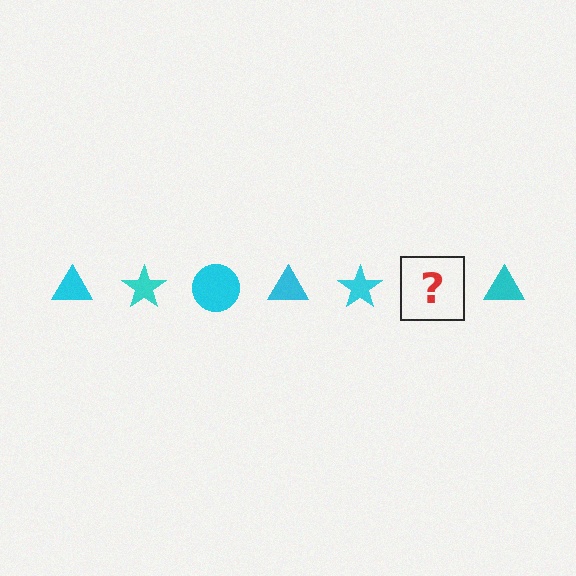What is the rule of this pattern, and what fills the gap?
The rule is that the pattern cycles through triangle, star, circle shapes in cyan. The gap should be filled with a cyan circle.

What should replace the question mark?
The question mark should be replaced with a cyan circle.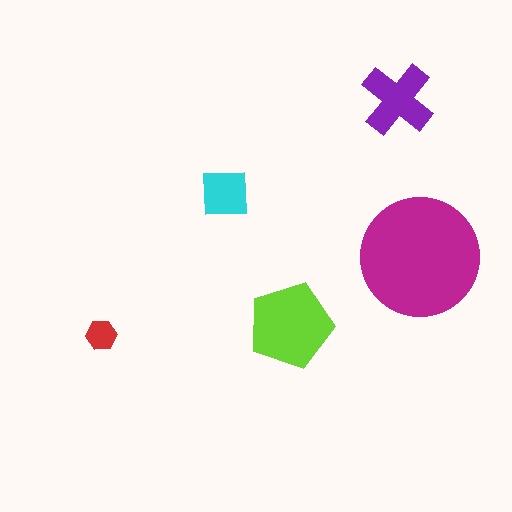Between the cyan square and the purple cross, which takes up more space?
The purple cross.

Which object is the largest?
The magenta circle.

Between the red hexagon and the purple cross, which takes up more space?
The purple cross.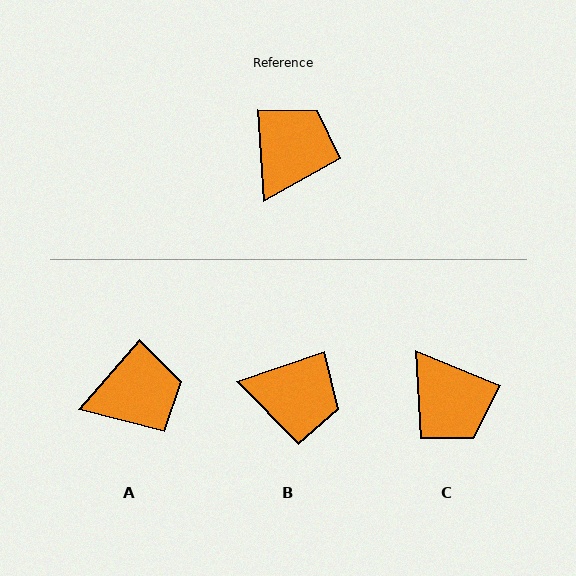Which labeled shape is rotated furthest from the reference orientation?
C, about 116 degrees away.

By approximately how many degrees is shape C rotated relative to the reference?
Approximately 116 degrees clockwise.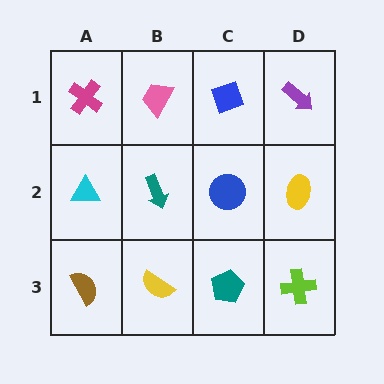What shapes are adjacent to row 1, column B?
A teal arrow (row 2, column B), a magenta cross (row 1, column A), a blue diamond (row 1, column C).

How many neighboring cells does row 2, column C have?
4.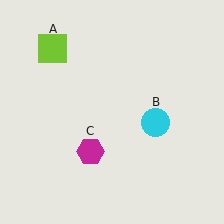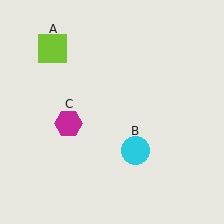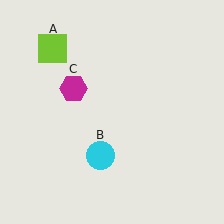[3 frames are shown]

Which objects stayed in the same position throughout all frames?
Lime square (object A) remained stationary.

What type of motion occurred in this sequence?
The cyan circle (object B), magenta hexagon (object C) rotated clockwise around the center of the scene.